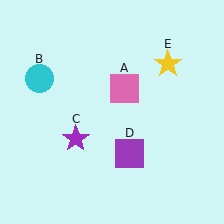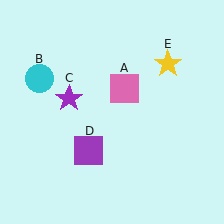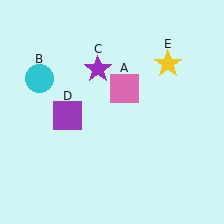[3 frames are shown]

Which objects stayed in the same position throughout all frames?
Pink square (object A) and cyan circle (object B) and yellow star (object E) remained stationary.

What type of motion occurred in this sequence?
The purple star (object C), purple square (object D) rotated clockwise around the center of the scene.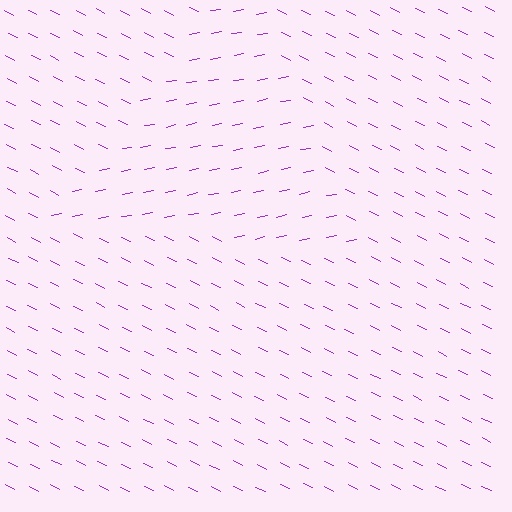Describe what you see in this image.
The image is filled with small purple line segments. A triangle region in the image has lines oriented differently from the surrounding lines, creating a visible texture boundary.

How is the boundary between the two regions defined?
The boundary is defined purely by a change in line orientation (approximately 37 degrees difference). All lines are the same color and thickness.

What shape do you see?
I see a triangle.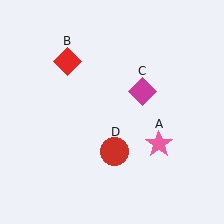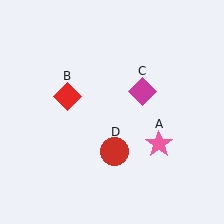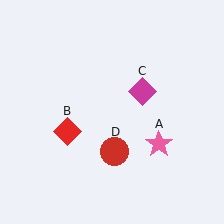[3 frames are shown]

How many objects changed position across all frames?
1 object changed position: red diamond (object B).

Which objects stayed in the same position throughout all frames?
Pink star (object A) and magenta diamond (object C) and red circle (object D) remained stationary.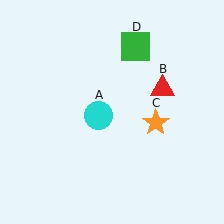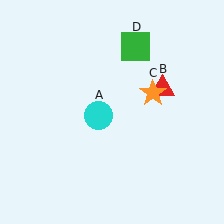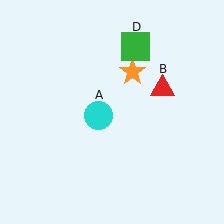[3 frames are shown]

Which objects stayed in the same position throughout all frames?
Cyan circle (object A) and red triangle (object B) and green square (object D) remained stationary.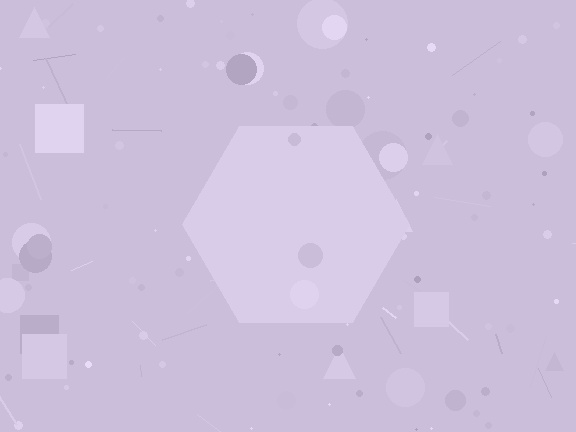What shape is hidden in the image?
A hexagon is hidden in the image.